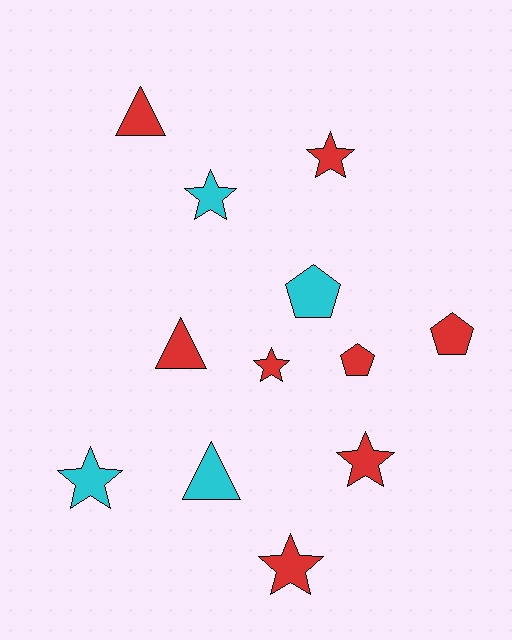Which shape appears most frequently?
Star, with 6 objects.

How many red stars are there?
There are 4 red stars.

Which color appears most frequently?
Red, with 8 objects.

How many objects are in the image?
There are 12 objects.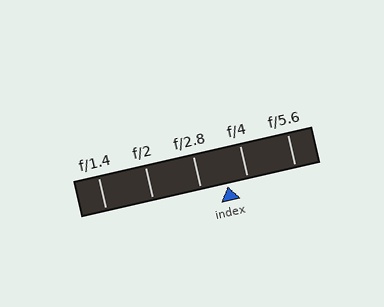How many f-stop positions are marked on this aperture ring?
There are 5 f-stop positions marked.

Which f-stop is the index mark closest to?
The index mark is closest to f/4.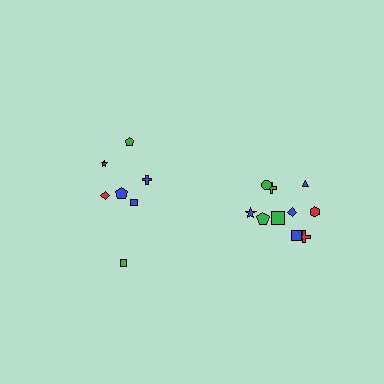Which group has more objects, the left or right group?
The right group.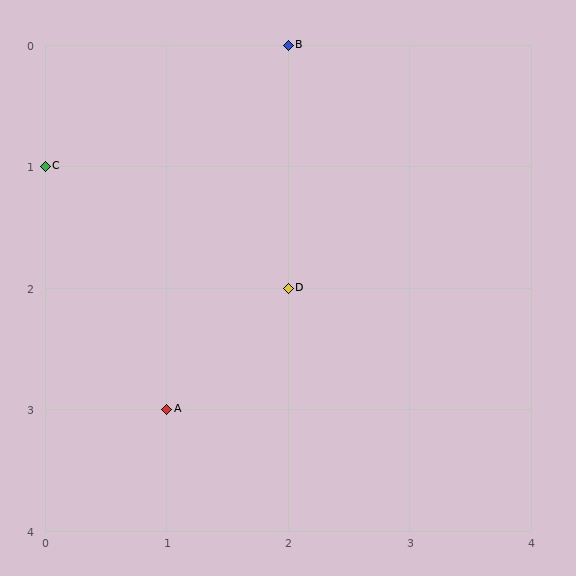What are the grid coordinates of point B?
Point B is at grid coordinates (2, 0).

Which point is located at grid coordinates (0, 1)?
Point C is at (0, 1).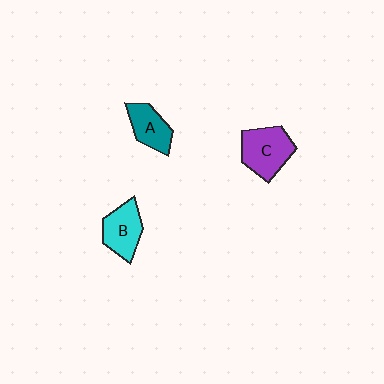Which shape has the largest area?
Shape C (purple).